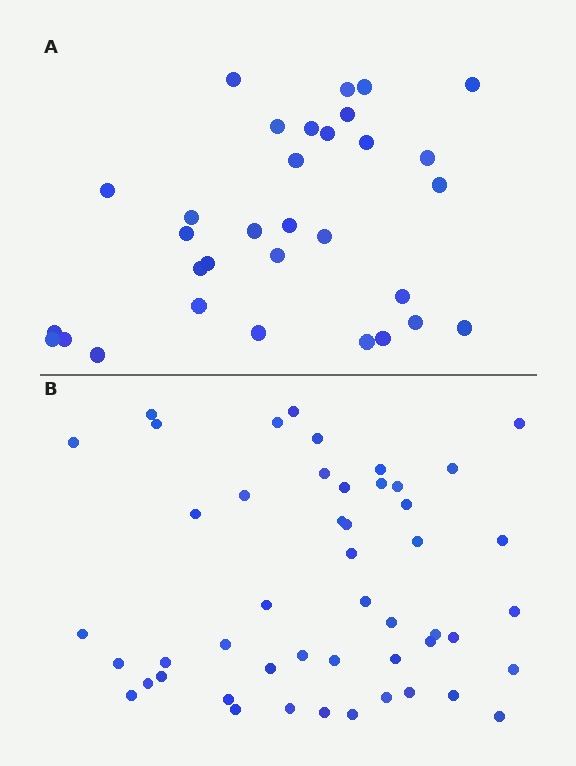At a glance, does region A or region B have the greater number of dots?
Region B (the bottom region) has more dots.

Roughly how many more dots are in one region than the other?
Region B has approximately 15 more dots than region A.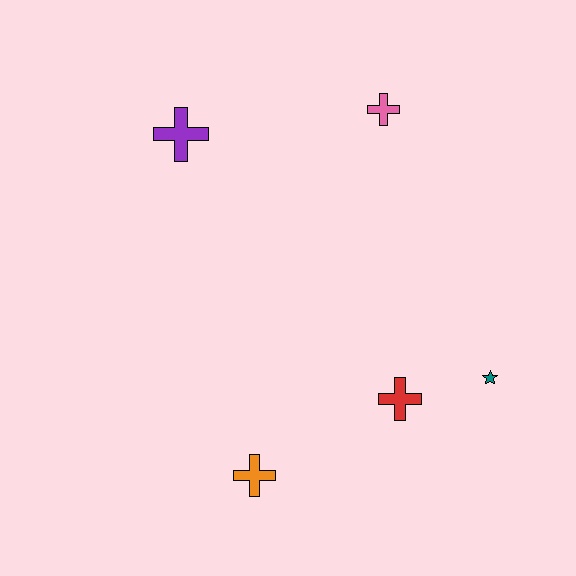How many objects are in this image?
There are 5 objects.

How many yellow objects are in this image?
There are no yellow objects.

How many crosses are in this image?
There are 4 crosses.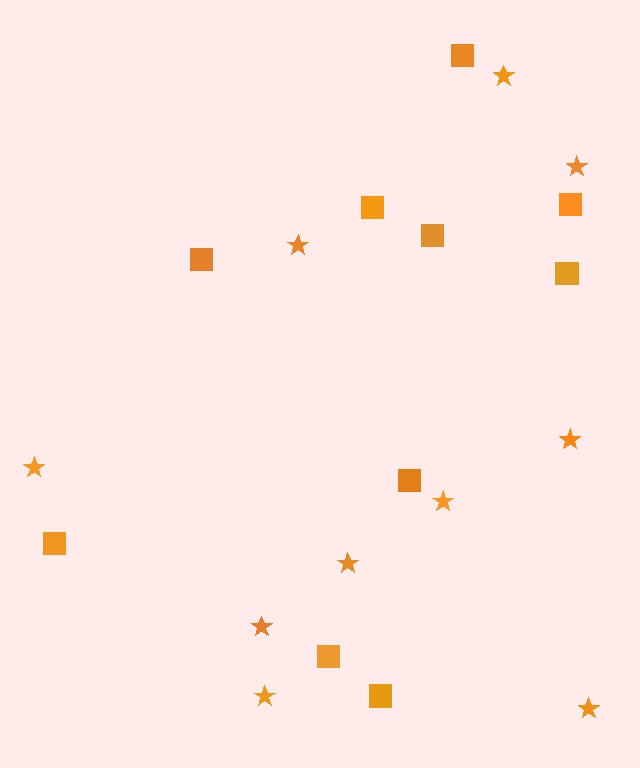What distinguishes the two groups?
There are 2 groups: one group of squares (10) and one group of stars (10).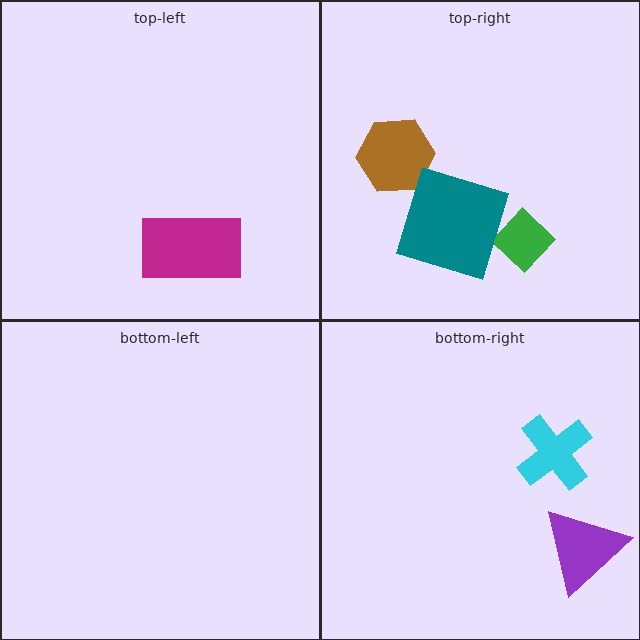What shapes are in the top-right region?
The green diamond, the brown hexagon, the teal square.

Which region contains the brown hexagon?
The top-right region.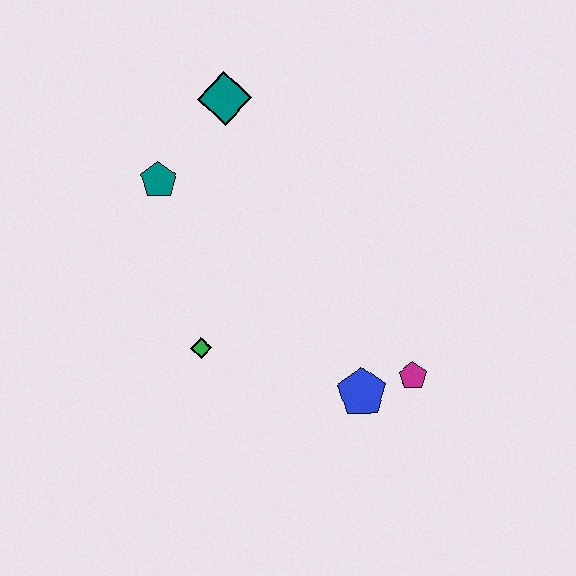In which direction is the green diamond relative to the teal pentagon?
The green diamond is below the teal pentagon.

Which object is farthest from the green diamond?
The teal diamond is farthest from the green diamond.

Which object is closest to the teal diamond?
The teal pentagon is closest to the teal diamond.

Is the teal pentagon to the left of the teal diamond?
Yes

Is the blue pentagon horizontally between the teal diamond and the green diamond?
No